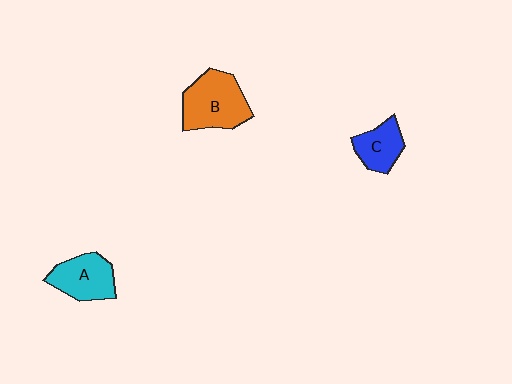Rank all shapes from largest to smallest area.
From largest to smallest: B (orange), A (cyan), C (blue).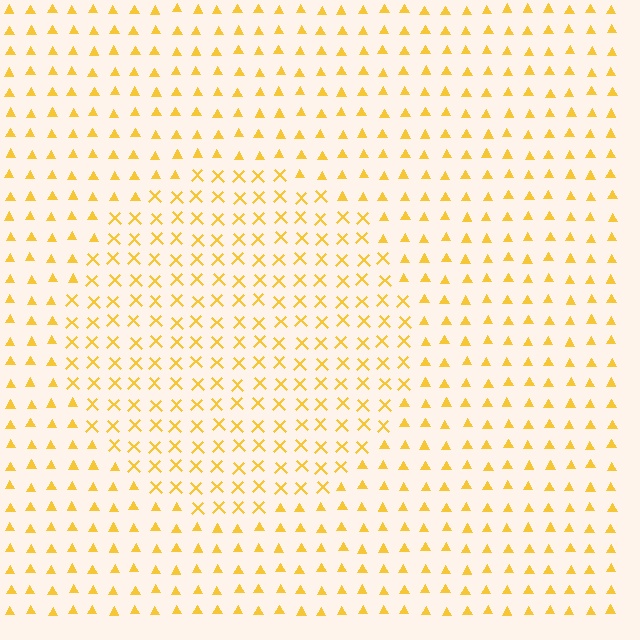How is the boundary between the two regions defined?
The boundary is defined by a change in element shape: X marks inside vs. triangles outside. All elements share the same color and spacing.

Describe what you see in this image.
The image is filled with small yellow elements arranged in a uniform grid. A circle-shaped region contains X marks, while the surrounding area contains triangles. The boundary is defined purely by the change in element shape.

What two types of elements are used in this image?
The image uses X marks inside the circle region and triangles outside it.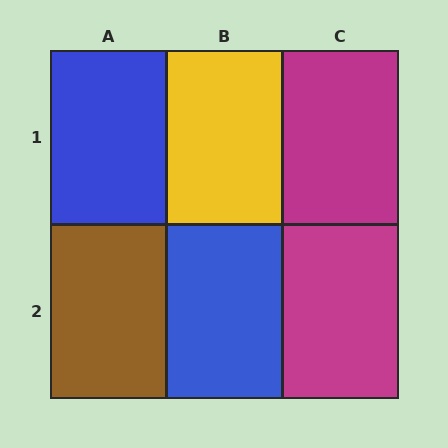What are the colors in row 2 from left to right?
Brown, blue, magenta.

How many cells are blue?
2 cells are blue.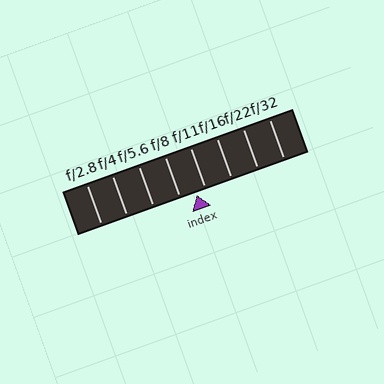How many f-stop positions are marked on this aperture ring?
There are 8 f-stop positions marked.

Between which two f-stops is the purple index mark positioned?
The index mark is between f/8 and f/11.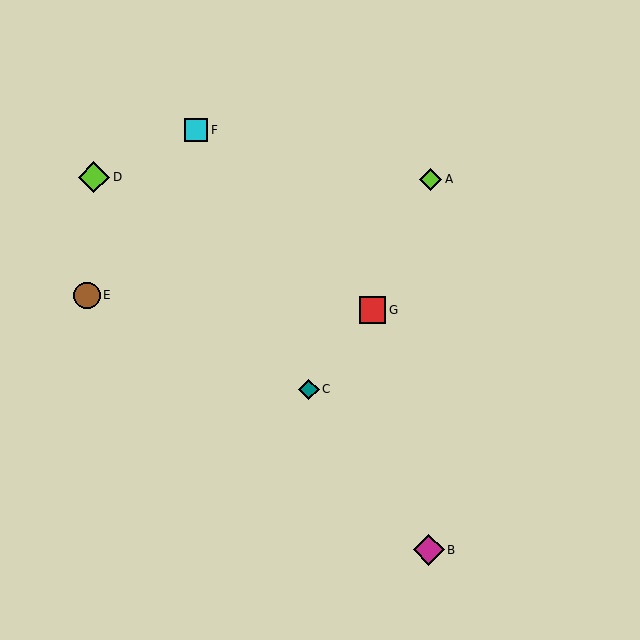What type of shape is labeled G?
Shape G is a red square.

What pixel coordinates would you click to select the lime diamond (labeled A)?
Click at (431, 179) to select the lime diamond A.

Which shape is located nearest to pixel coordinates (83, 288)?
The brown circle (labeled E) at (87, 295) is nearest to that location.